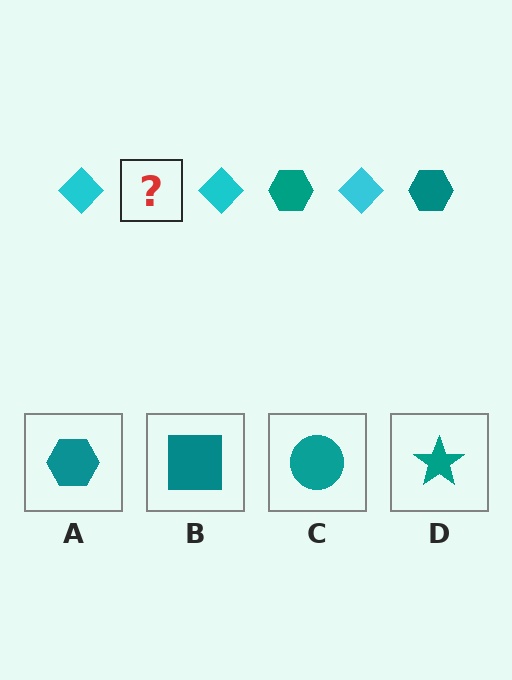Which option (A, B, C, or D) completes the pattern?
A.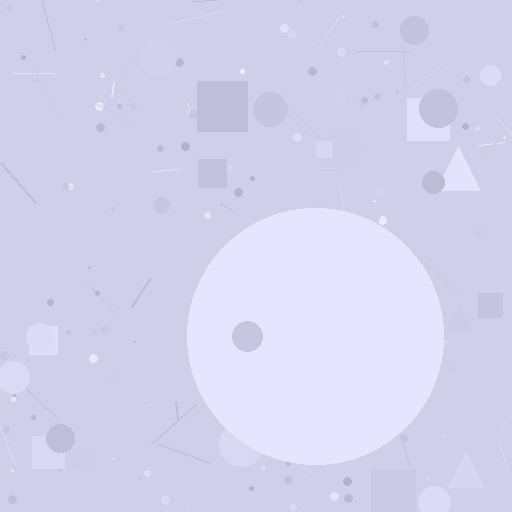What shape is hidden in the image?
A circle is hidden in the image.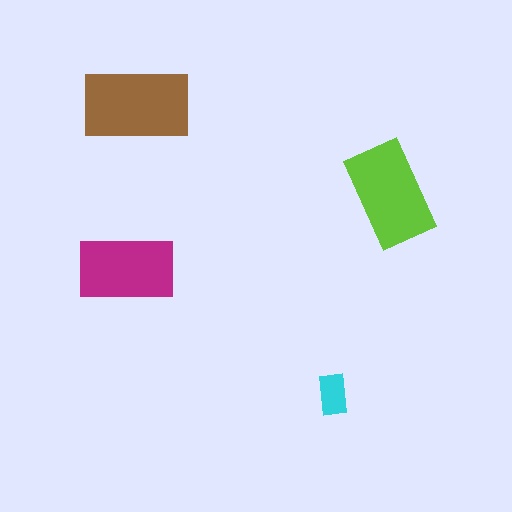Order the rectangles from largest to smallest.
the brown one, the lime one, the magenta one, the cyan one.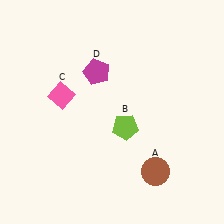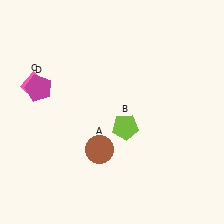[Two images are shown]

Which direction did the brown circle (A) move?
The brown circle (A) moved left.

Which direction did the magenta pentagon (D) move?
The magenta pentagon (D) moved left.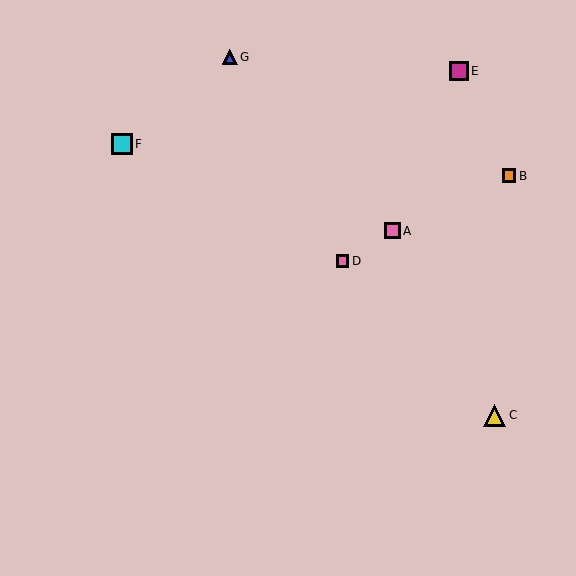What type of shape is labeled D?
Shape D is a pink square.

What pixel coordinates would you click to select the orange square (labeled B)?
Click at (509, 176) to select the orange square B.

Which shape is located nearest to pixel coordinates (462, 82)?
The magenta square (labeled E) at (459, 71) is nearest to that location.